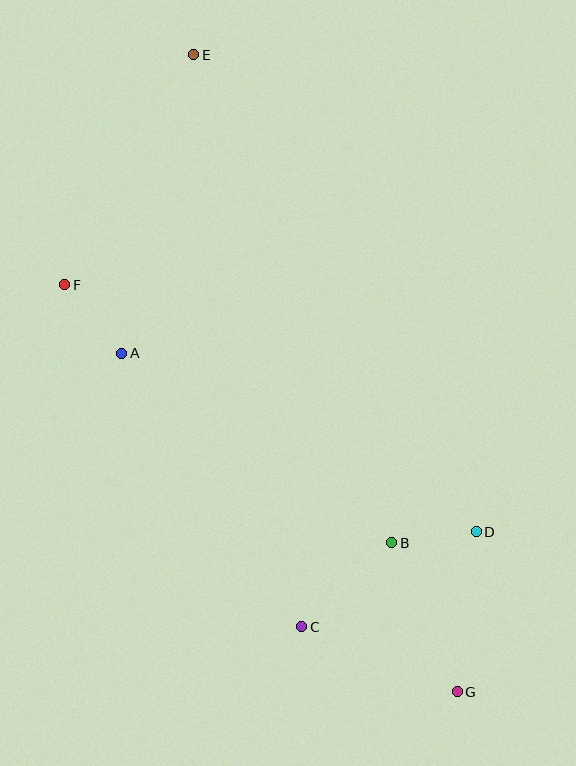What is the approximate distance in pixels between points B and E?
The distance between B and E is approximately 527 pixels.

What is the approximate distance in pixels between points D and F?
The distance between D and F is approximately 480 pixels.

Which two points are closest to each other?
Points B and D are closest to each other.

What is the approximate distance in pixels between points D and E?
The distance between D and E is approximately 554 pixels.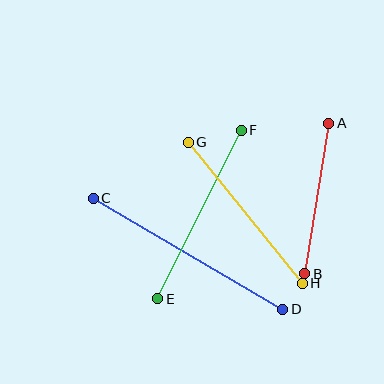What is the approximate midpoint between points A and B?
The midpoint is at approximately (317, 199) pixels.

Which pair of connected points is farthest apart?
Points C and D are farthest apart.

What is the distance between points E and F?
The distance is approximately 188 pixels.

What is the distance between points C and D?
The distance is approximately 220 pixels.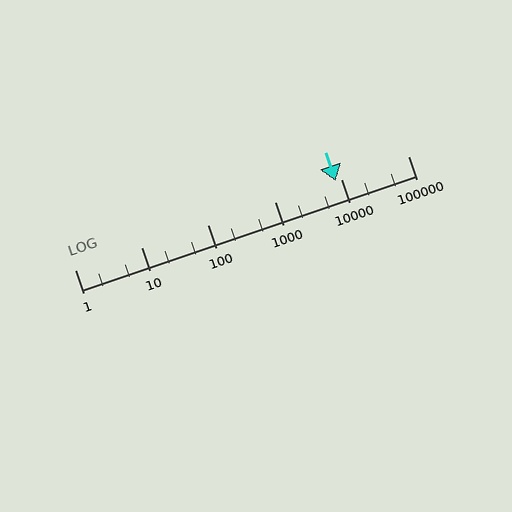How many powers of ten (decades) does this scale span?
The scale spans 5 decades, from 1 to 100000.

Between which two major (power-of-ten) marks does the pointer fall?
The pointer is between 1000 and 10000.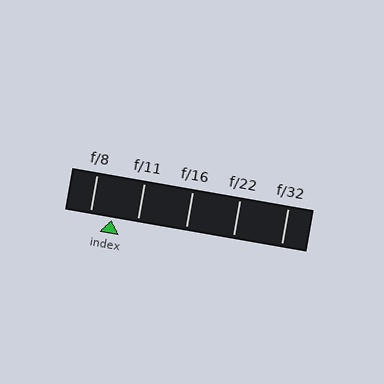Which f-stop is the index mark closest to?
The index mark is closest to f/8.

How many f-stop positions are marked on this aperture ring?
There are 5 f-stop positions marked.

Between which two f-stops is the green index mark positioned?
The index mark is between f/8 and f/11.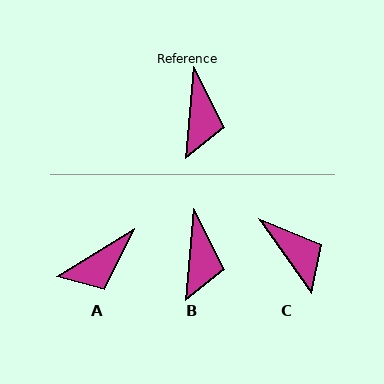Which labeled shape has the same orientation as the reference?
B.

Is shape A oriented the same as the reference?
No, it is off by about 53 degrees.